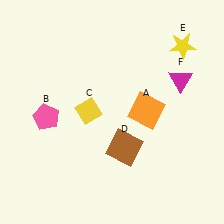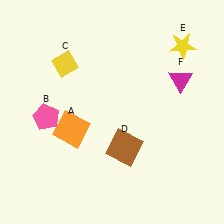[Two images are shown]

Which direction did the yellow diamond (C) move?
The yellow diamond (C) moved up.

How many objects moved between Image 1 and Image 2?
2 objects moved between the two images.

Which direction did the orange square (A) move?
The orange square (A) moved left.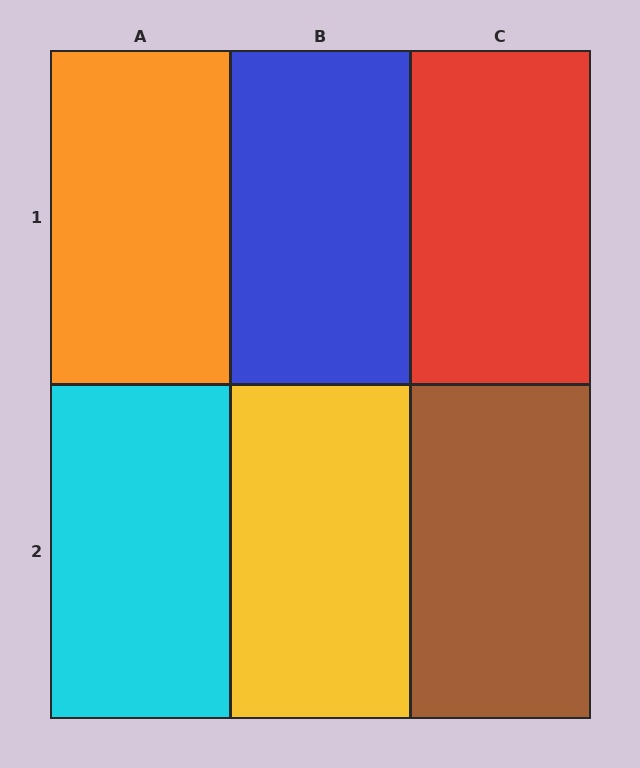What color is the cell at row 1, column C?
Red.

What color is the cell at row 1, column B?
Blue.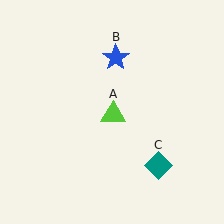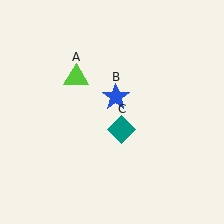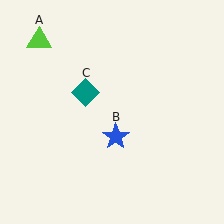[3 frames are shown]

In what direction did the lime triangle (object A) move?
The lime triangle (object A) moved up and to the left.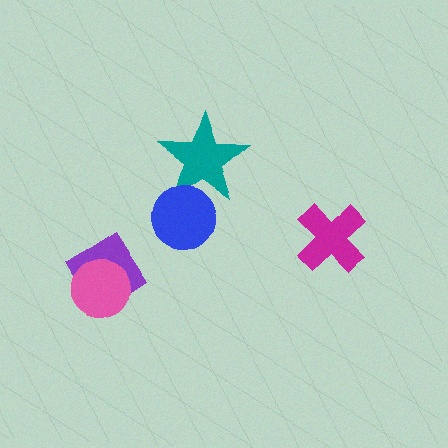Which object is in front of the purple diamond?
The pink circle is in front of the purple diamond.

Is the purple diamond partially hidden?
Yes, it is partially covered by another shape.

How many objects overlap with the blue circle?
1 object overlaps with the blue circle.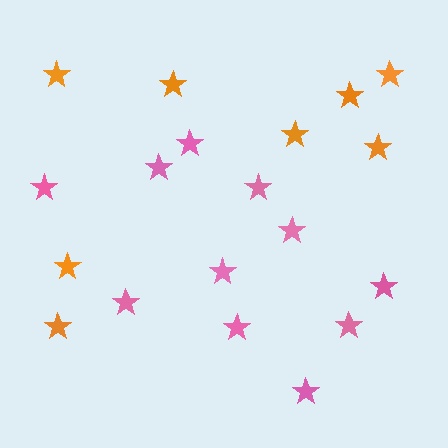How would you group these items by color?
There are 2 groups: one group of pink stars (11) and one group of orange stars (8).